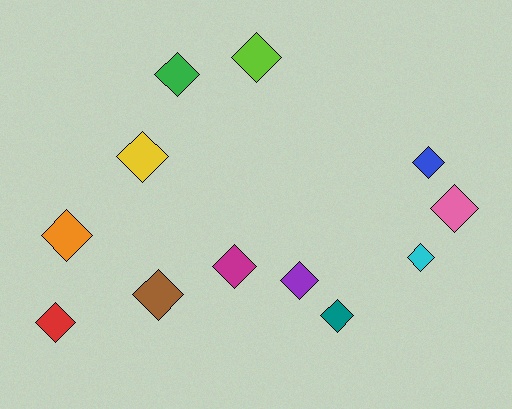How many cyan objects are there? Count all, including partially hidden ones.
There is 1 cyan object.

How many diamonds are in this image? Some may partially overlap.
There are 12 diamonds.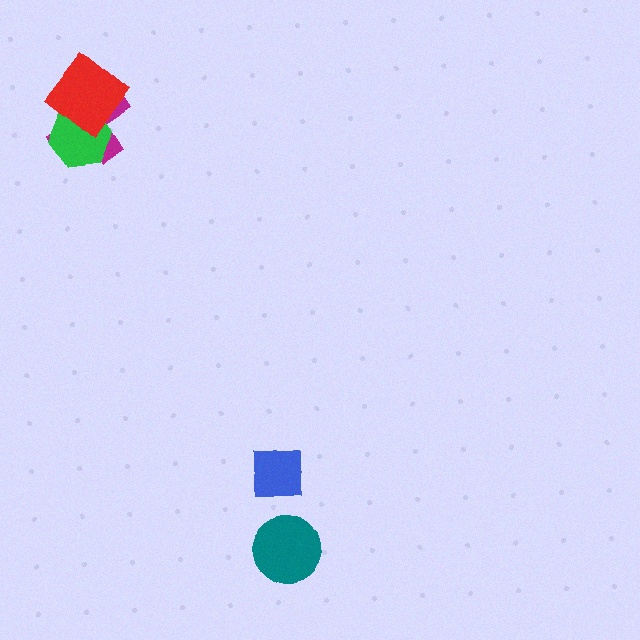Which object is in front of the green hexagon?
The red diamond is in front of the green hexagon.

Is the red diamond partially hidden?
No, no other shape covers it.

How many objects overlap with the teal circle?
0 objects overlap with the teal circle.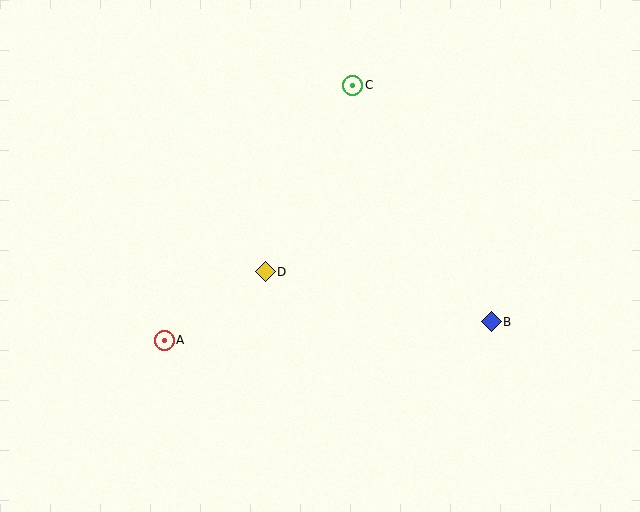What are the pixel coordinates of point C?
Point C is at (353, 85).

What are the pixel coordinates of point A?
Point A is at (164, 340).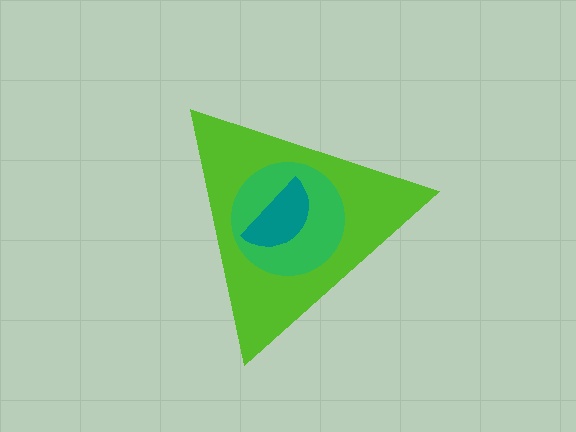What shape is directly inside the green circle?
The teal semicircle.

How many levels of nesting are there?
3.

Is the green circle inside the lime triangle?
Yes.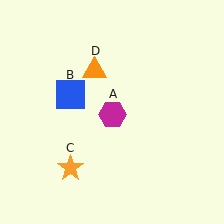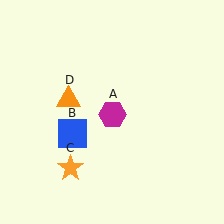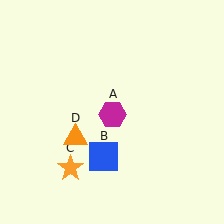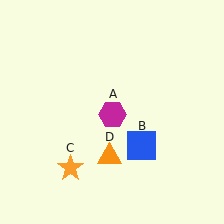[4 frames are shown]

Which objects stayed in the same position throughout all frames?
Magenta hexagon (object A) and orange star (object C) remained stationary.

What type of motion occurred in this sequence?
The blue square (object B), orange triangle (object D) rotated counterclockwise around the center of the scene.